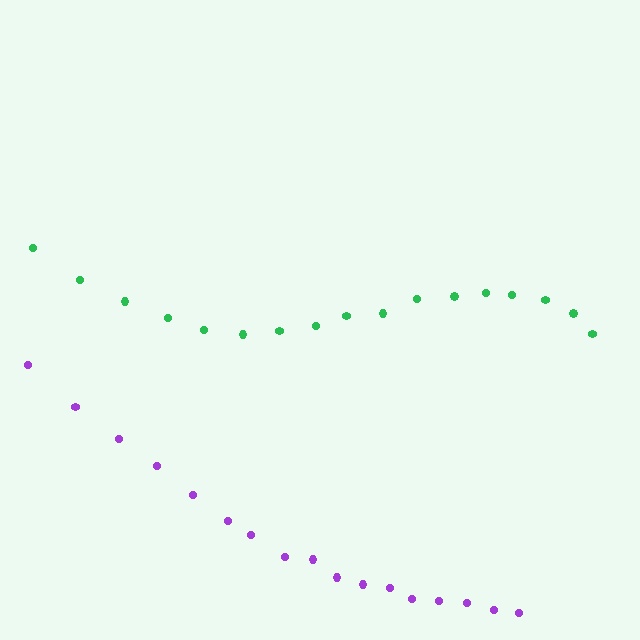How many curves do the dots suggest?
There are 2 distinct paths.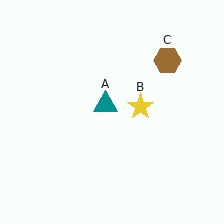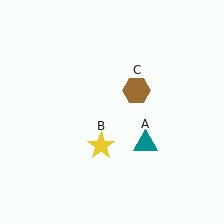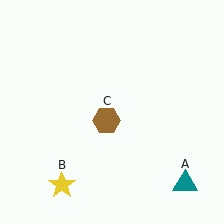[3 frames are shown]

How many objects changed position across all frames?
3 objects changed position: teal triangle (object A), yellow star (object B), brown hexagon (object C).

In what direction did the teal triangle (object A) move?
The teal triangle (object A) moved down and to the right.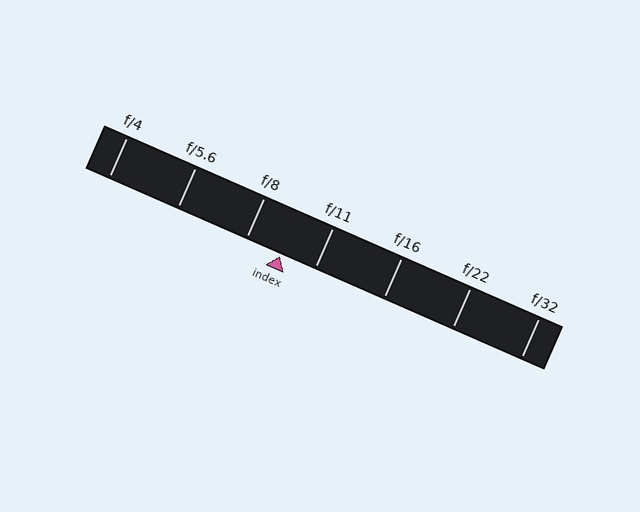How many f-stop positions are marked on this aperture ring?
There are 7 f-stop positions marked.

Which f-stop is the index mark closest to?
The index mark is closest to f/11.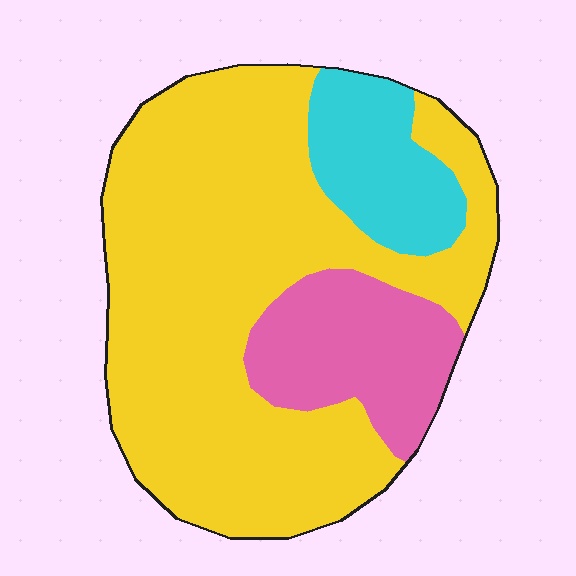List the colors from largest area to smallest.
From largest to smallest: yellow, pink, cyan.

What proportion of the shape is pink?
Pink takes up between a sixth and a third of the shape.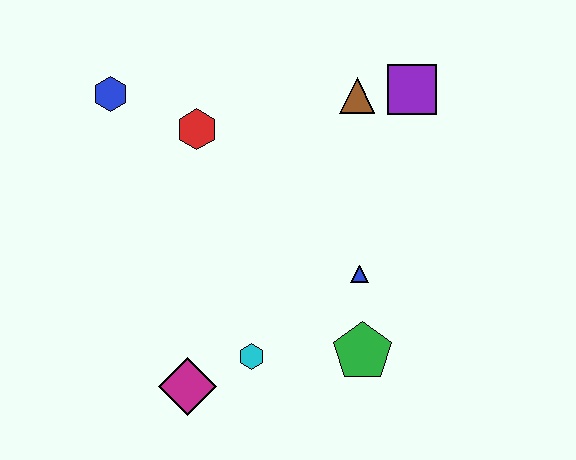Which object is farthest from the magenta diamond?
The purple square is farthest from the magenta diamond.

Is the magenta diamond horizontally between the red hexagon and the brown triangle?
No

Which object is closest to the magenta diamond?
The cyan hexagon is closest to the magenta diamond.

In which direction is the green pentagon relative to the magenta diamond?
The green pentagon is to the right of the magenta diamond.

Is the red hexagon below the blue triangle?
No